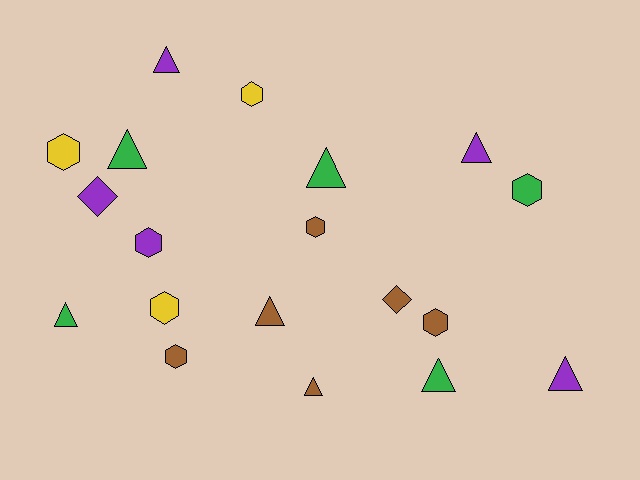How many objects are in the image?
There are 19 objects.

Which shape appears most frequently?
Triangle, with 9 objects.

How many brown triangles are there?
There are 2 brown triangles.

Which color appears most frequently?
Brown, with 6 objects.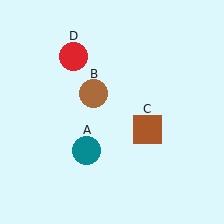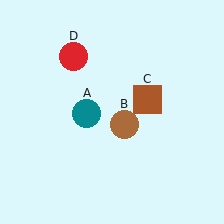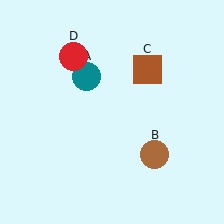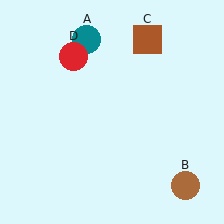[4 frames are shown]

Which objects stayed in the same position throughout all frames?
Red circle (object D) remained stationary.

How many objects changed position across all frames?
3 objects changed position: teal circle (object A), brown circle (object B), brown square (object C).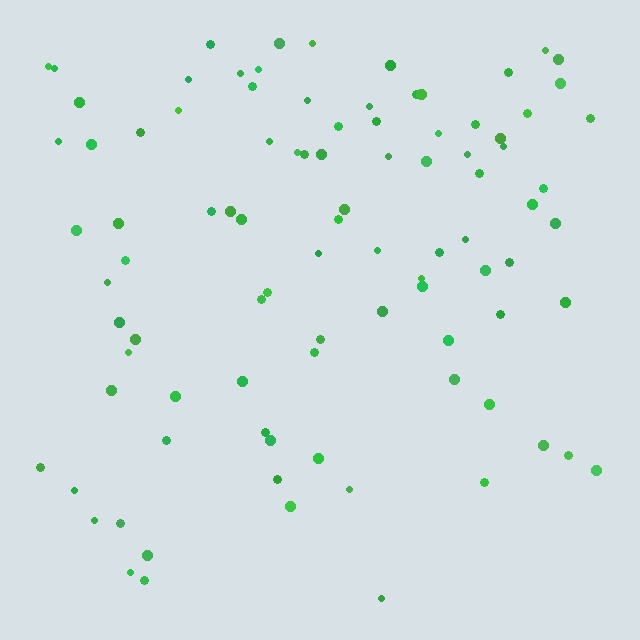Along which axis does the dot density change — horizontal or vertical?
Vertical.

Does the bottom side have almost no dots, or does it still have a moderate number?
Still a moderate number, just noticeably fewer than the top.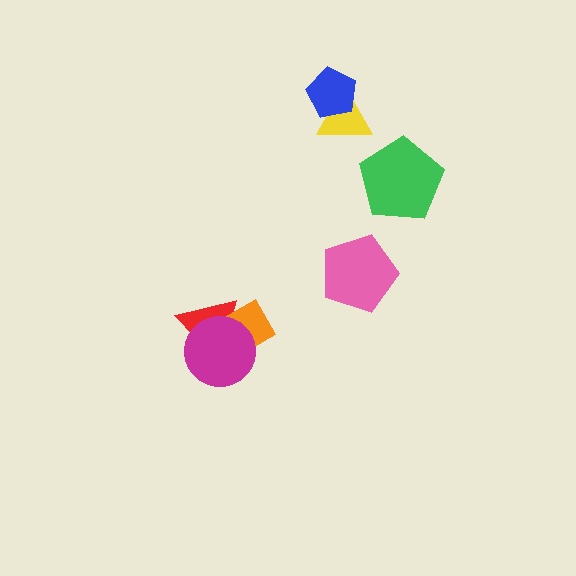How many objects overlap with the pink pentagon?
0 objects overlap with the pink pentagon.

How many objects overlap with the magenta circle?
2 objects overlap with the magenta circle.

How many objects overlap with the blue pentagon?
1 object overlaps with the blue pentagon.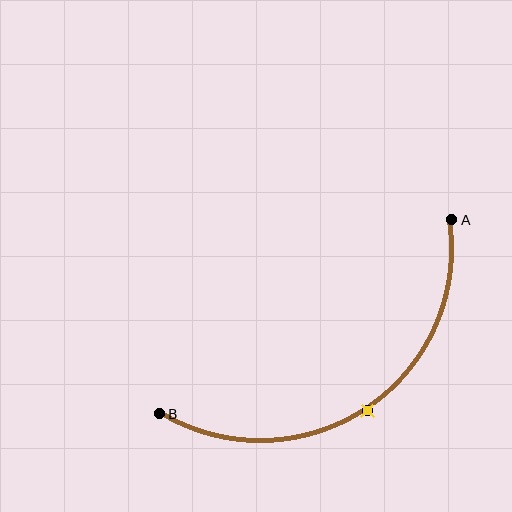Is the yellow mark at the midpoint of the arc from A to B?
Yes. The yellow mark lies on the arc at equal arc-length from both A and B — it is the arc midpoint.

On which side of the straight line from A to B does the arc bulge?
The arc bulges below the straight line connecting A and B.